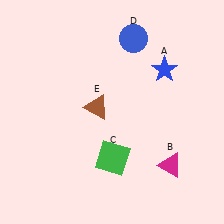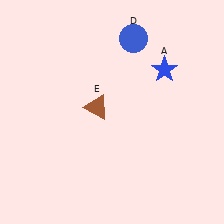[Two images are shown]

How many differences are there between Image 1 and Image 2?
There are 2 differences between the two images.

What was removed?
The green square (C), the magenta triangle (B) were removed in Image 2.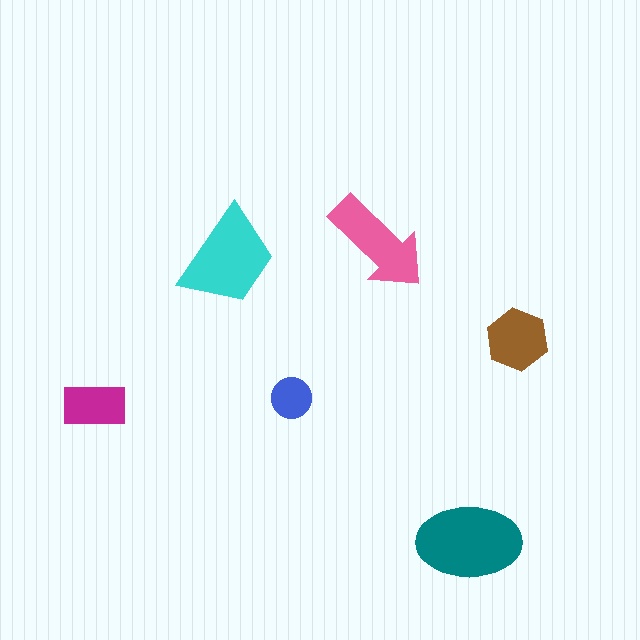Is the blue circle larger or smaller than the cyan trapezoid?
Smaller.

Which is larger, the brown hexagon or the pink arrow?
The pink arrow.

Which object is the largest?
The teal ellipse.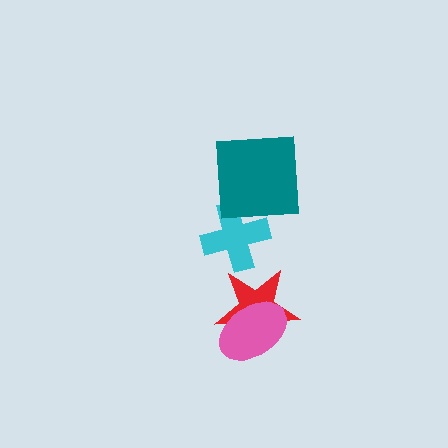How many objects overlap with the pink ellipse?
1 object overlaps with the pink ellipse.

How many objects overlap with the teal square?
1 object overlaps with the teal square.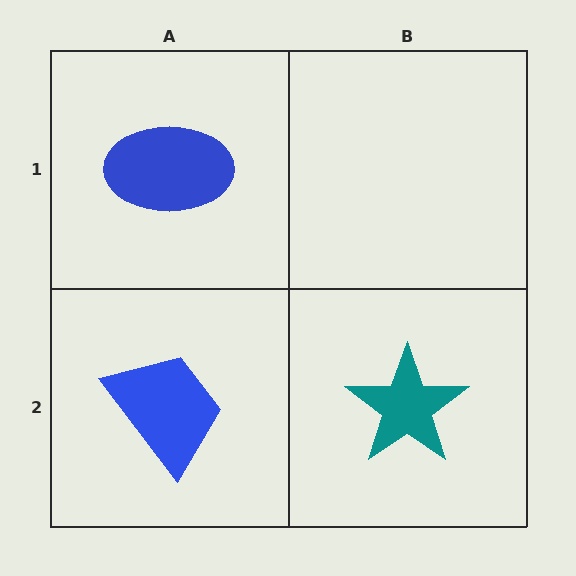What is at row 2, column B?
A teal star.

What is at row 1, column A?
A blue ellipse.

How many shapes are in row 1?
1 shape.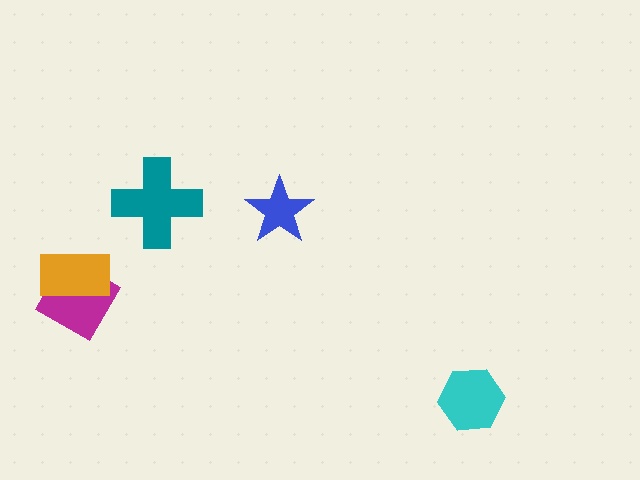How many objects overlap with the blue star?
0 objects overlap with the blue star.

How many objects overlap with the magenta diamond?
1 object overlaps with the magenta diamond.